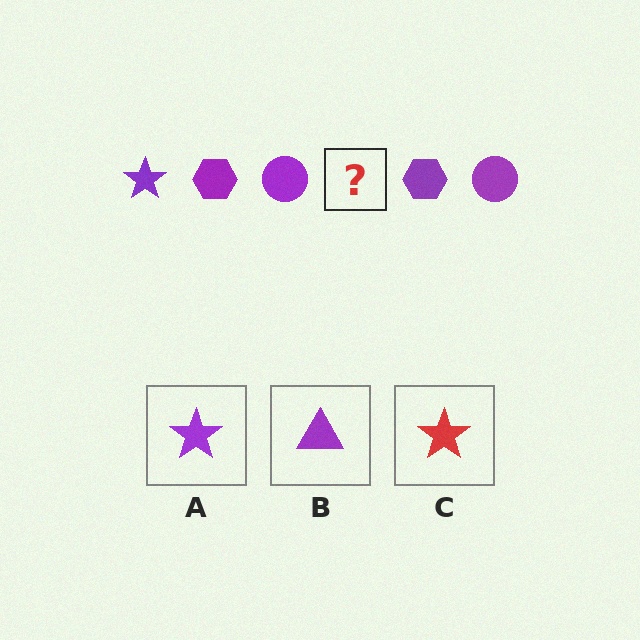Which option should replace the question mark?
Option A.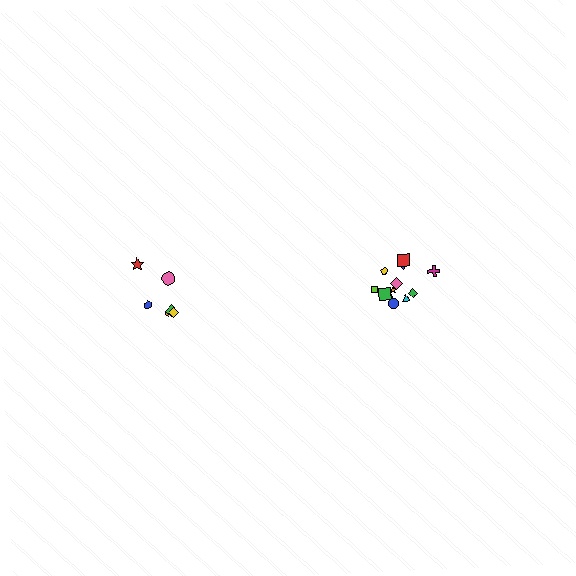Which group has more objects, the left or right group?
The right group.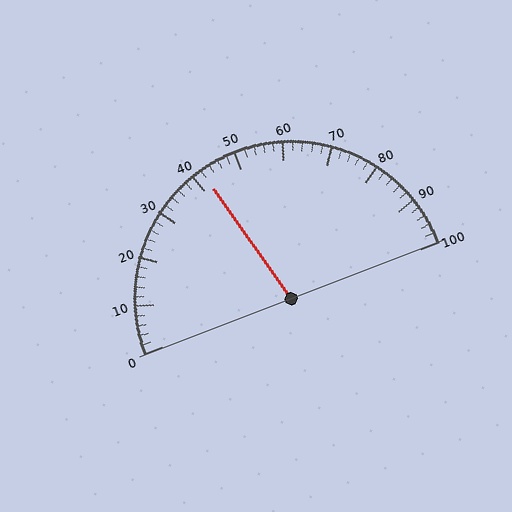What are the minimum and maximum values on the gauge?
The gauge ranges from 0 to 100.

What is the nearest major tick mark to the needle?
The nearest major tick mark is 40.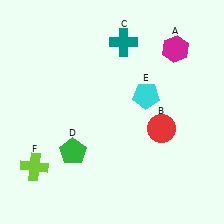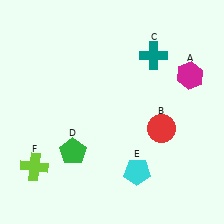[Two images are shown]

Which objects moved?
The objects that moved are: the magenta hexagon (A), the teal cross (C), the cyan pentagon (E).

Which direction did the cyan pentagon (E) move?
The cyan pentagon (E) moved down.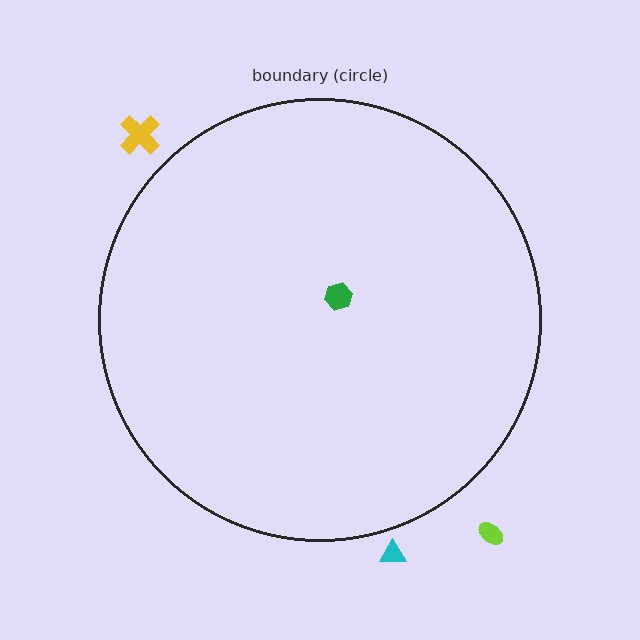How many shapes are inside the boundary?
1 inside, 3 outside.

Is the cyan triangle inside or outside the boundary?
Outside.